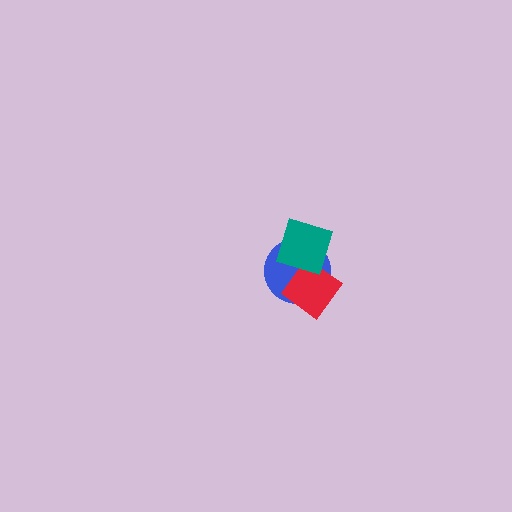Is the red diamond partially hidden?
Yes, it is partially covered by another shape.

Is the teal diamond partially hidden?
No, no other shape covers it.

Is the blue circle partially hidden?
Yes, it is partially covered by another shape.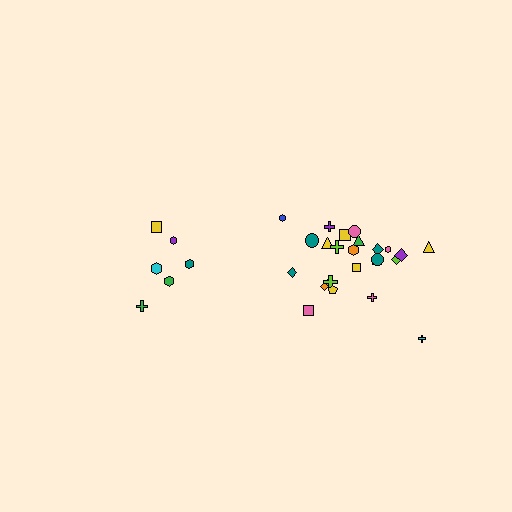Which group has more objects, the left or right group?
The right group.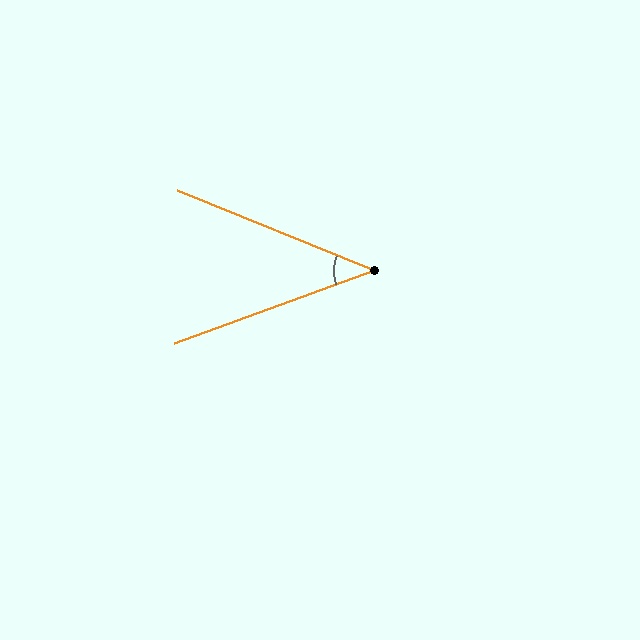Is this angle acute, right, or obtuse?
It is acute.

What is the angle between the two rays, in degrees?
Approximately 42 degrees.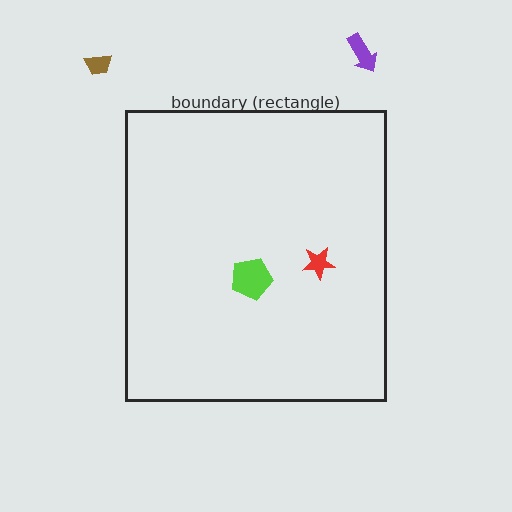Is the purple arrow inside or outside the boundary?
Outside.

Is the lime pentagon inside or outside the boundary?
Inside.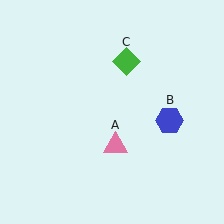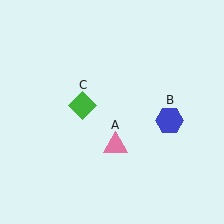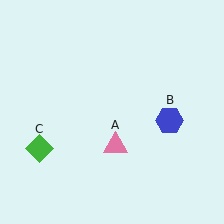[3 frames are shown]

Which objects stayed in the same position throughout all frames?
Pink triangle (object A) and blue hexagon (object B) remained stationary.